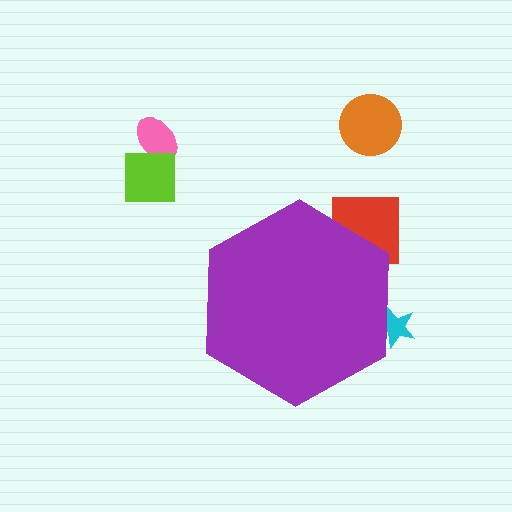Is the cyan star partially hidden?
Yes, the cyan star is partially hidden behind the purple hexagon.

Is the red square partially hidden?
Yes, the red square is partially hidden behind the purple hexagon.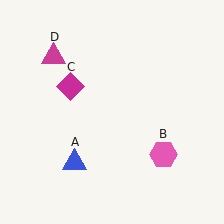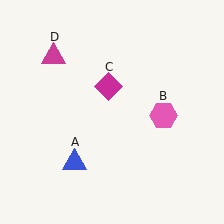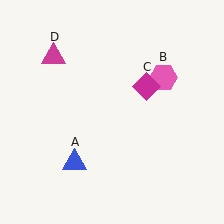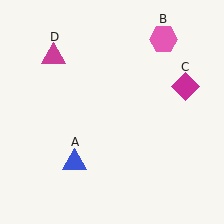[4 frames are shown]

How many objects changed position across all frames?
2 objects changed position: pink hexagon (object B), magenta diamond (object C).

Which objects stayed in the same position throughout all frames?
Blue triangle (object A) and magenta triangle (object D) remained stationary.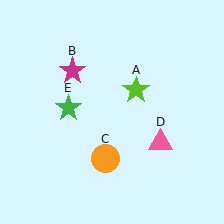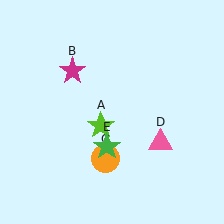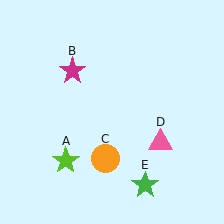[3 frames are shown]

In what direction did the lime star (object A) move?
The lime star (object A) moved down and to the left.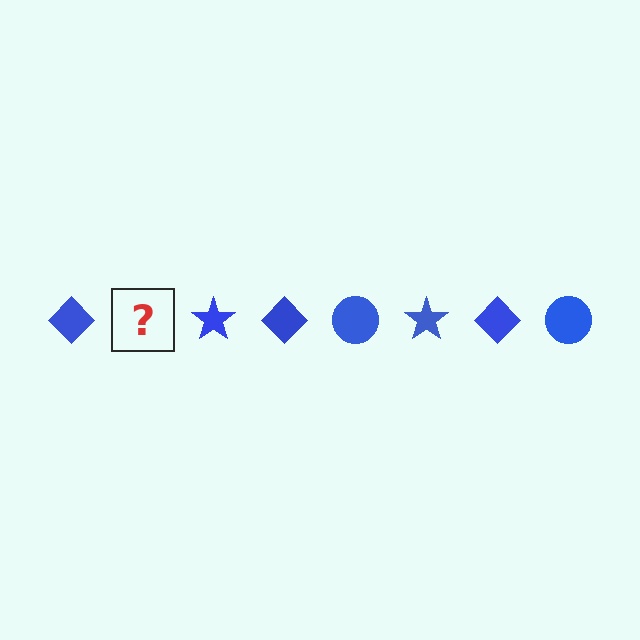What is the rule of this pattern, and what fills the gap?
The rule is that the pattern cycles through diamond, circle, star shapes in blue. The gap should be filled with a blue circle.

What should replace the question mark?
The question mark should be replaced with a blue circle.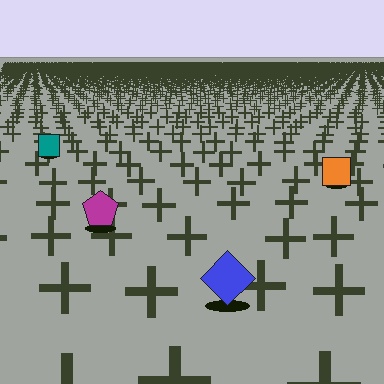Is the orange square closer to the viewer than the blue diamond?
No. The blue diamond is closer — you can tell from the texture gradient: the ground texture is coarser near it.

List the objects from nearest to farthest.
From nearest to farthest: the blue diamond, the magenta pentagon, the orange square, the teal square.